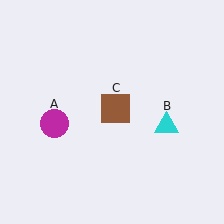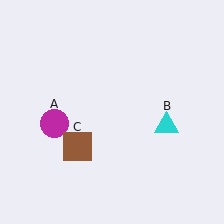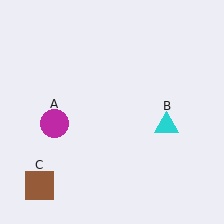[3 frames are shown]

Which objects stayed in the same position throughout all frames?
Magenta circle (object A) and cyan triangle (object B) remained stationary.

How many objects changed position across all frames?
1 object changed position: brown square (object C).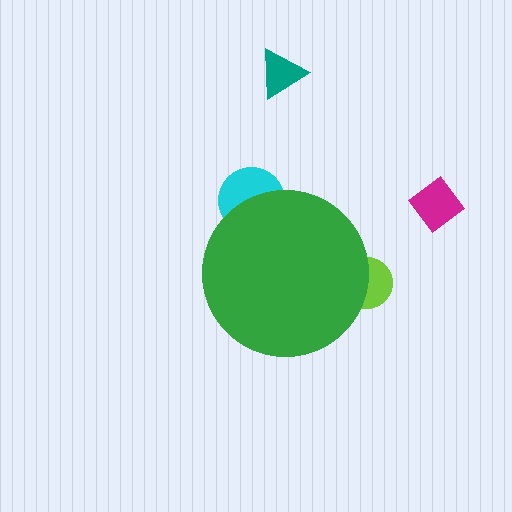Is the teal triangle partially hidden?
No, the teal triangle is fully visible.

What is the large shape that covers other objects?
A green circle.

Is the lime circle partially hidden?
Yes, the lime circle is partially hidden behind the green circle.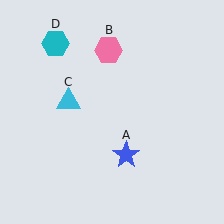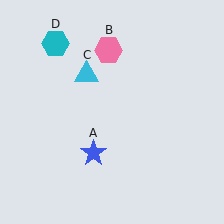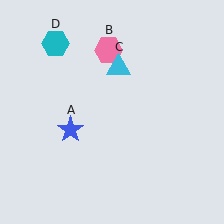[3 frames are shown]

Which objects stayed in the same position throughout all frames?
Pink hexagon (object B) and cyan hexagon (object D) remained stationary.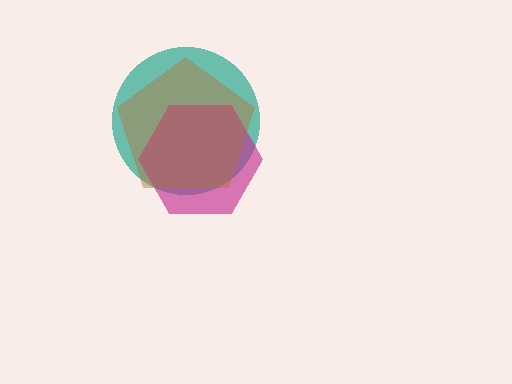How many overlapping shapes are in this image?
There are 3 overlapping shapes in the image.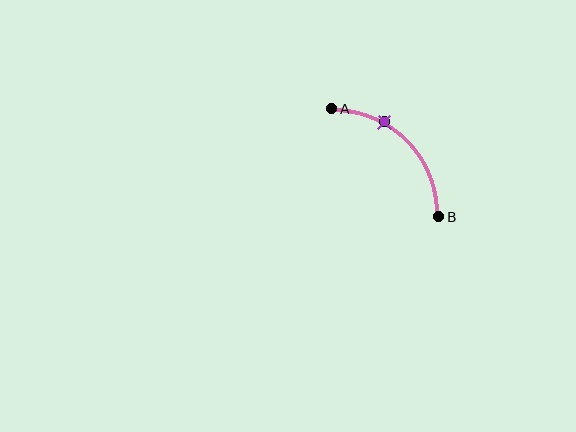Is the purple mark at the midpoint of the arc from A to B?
No. The purple mark lies on the arc but is closer to endpoint A. The arc midpoint would be at the point on the curve equidistant along the arc from both A and B.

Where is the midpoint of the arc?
The arc midpoint is the point on the curve farthest from the straight line joining A and B. It sits above and to the right of that line.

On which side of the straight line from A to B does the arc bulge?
The arc bulges above and to the right of the straight line connecting A and B.